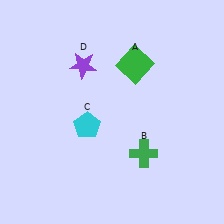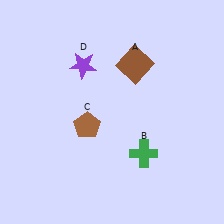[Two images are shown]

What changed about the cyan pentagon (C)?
In Image 1, C is cyan. In Image 2, it changed to brown.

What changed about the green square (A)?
In Image 1, A is green. In Image 2, it changed to brown.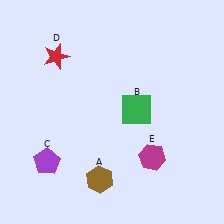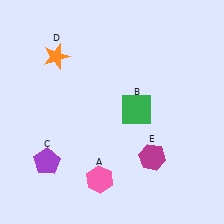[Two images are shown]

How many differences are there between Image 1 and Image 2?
There are 2 differences between the two images.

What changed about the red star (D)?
In Image 1, D is red. In Image 2, it changed to orange.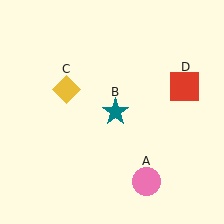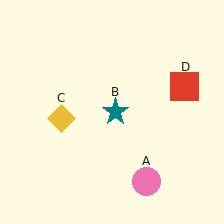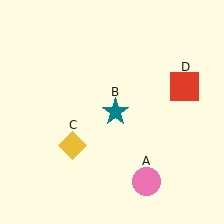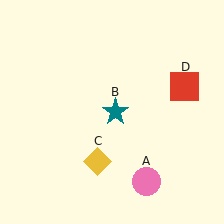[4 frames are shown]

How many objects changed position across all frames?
1 object changed position: yellow diamond (object C).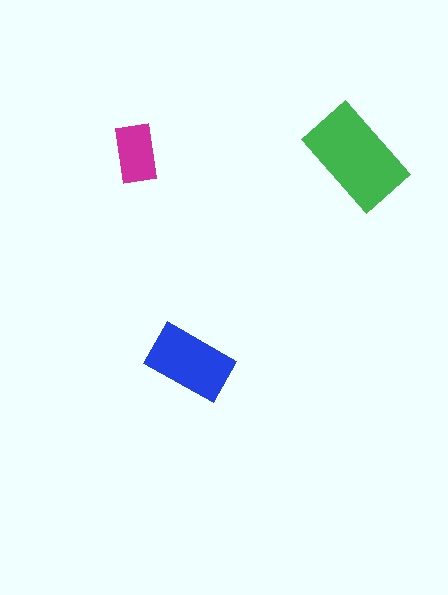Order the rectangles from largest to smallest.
the green one, the blue one, the magenta one.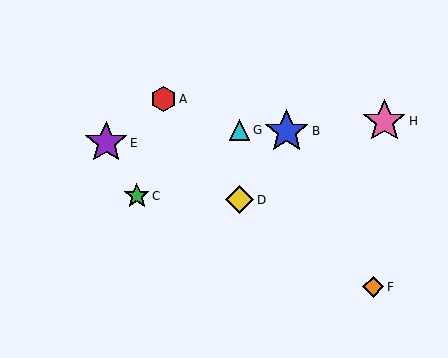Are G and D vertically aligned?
Yes, both are at x≈239.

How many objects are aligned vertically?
2 objects (D, G) are aligned vertically.